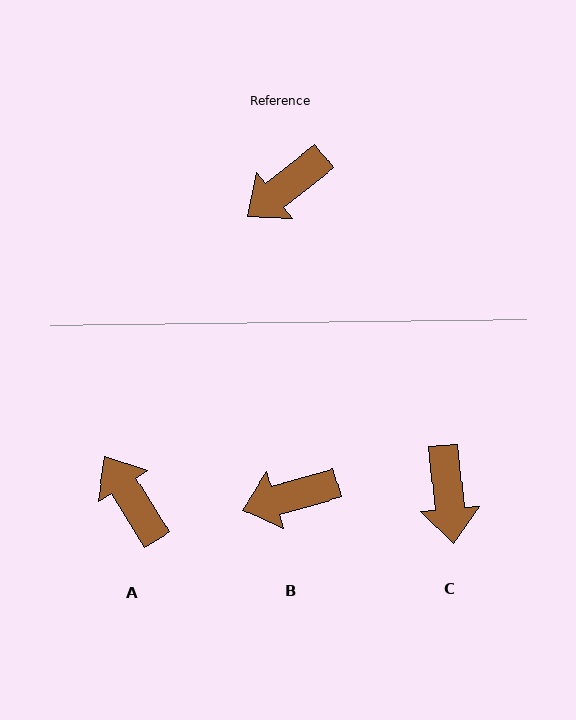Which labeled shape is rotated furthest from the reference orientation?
A, about 96 degrees away.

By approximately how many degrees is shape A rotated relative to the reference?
Approximately 96 degrees clockwise.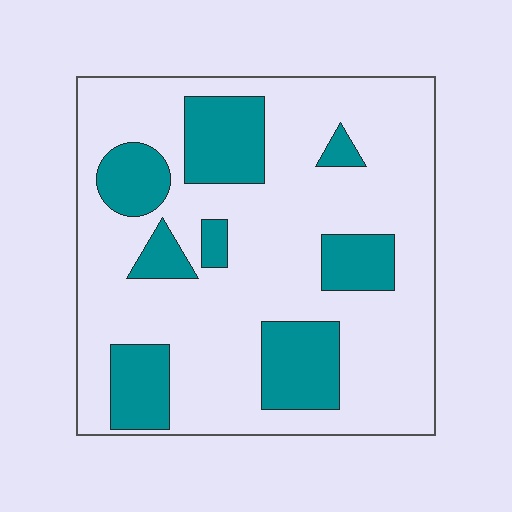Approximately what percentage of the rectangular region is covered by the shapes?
Approximately 25%.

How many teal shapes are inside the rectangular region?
8.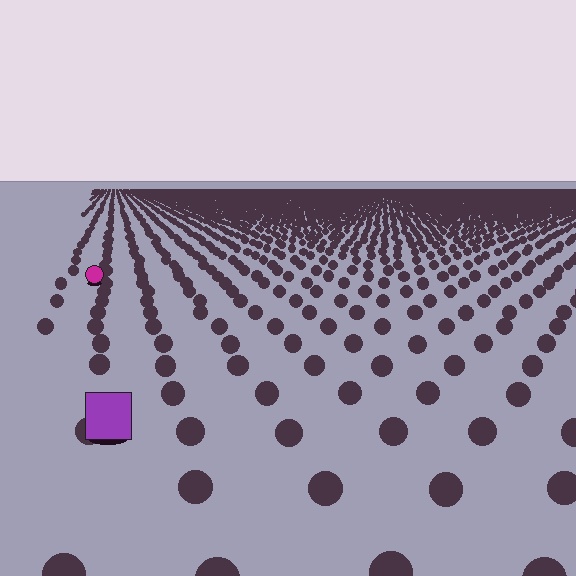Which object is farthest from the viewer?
The magenta circle is farthest from the viewer. It appears smaller and the ground texture around it is denser.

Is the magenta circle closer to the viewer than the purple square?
No. The purple square is closer — you can tell from the texture gradient: the ground texture is coarser near it.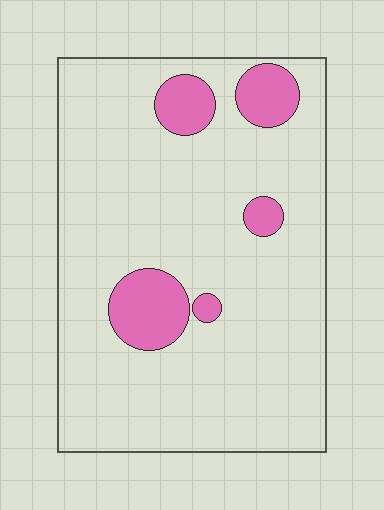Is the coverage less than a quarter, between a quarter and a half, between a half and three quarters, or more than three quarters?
Less than a quarter.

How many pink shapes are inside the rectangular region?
5.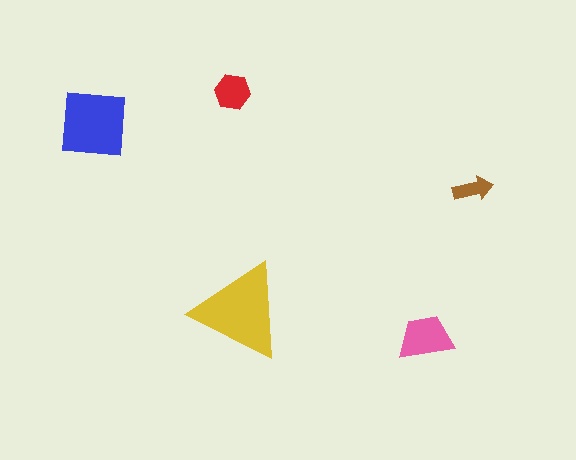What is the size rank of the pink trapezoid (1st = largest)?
3rd.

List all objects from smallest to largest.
The brown arrow, the red hexagon, the pink trapezoid, the blue square, the yellow triangle.